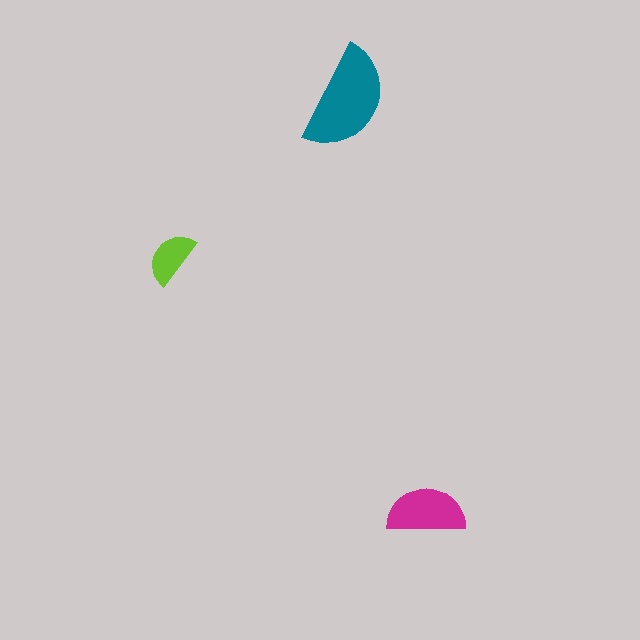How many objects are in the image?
There are 3 objects in the image.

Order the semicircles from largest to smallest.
the teal one, the magenta one, the lime one.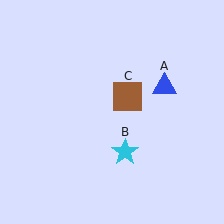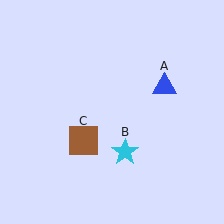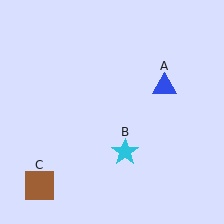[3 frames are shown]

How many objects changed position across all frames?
1 object changed position: brown square (object C).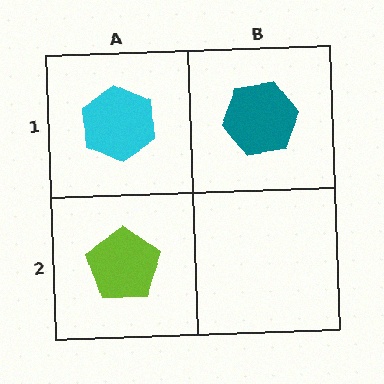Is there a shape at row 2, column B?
No, that cell is empty.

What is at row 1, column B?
A teal hexagon.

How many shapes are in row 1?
2 shapes.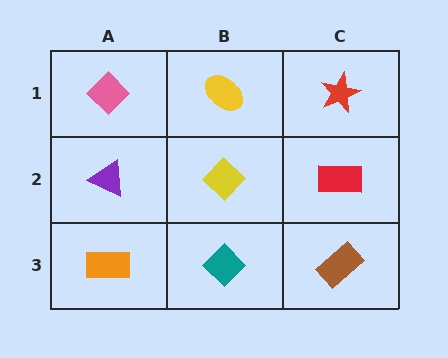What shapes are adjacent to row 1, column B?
A yellow diamond (row 2, column B), a pink diamond (row 1, column A), a red star (row 1, column C).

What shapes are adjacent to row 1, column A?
A purple triangle (row 2, column A), a yellow ellipse (row 1, column B).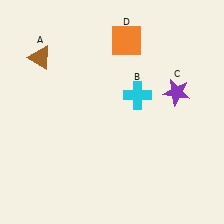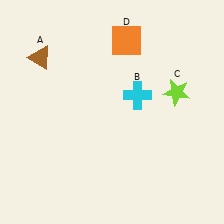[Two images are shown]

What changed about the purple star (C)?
In Image 1, C is purple. In Image 2, it changed to lime.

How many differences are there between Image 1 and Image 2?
There is 1 difference between the two images.